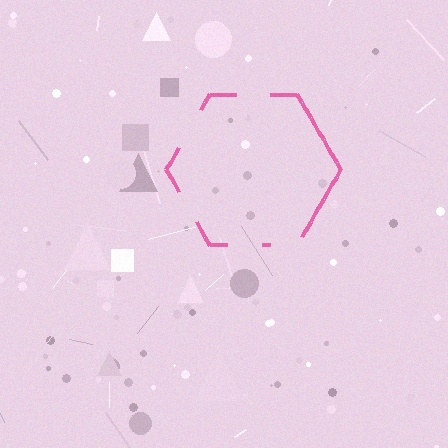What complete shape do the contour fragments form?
The contour fragments form a hexagon.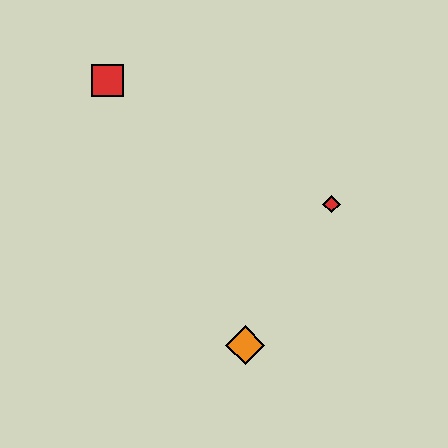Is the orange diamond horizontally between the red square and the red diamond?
Yes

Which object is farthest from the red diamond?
The red square is farthest from the red diamond.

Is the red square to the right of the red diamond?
No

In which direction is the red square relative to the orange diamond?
The red square is above the orange diamond.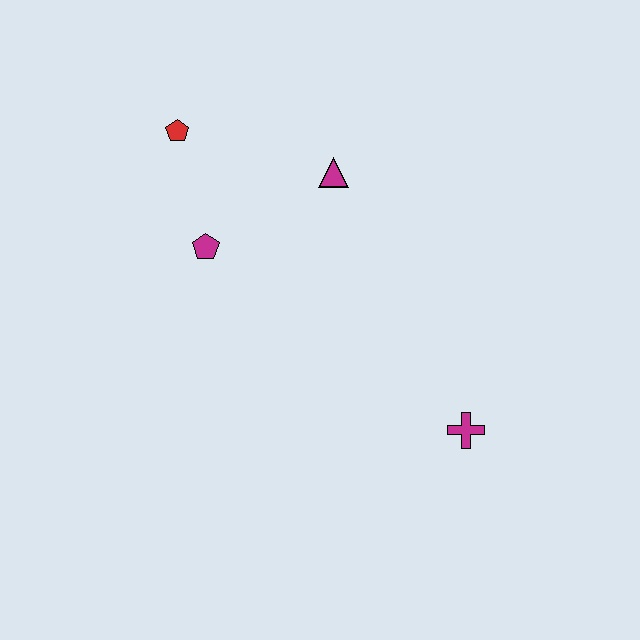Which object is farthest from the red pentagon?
The magenta cross is farthest from the red pentagon.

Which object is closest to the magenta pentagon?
The red pentagon is closest to the magenta pentagon.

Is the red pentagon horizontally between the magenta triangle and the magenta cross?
No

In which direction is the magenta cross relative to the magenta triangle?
The magenta cross is below the magenta triangle.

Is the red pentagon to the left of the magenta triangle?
Yes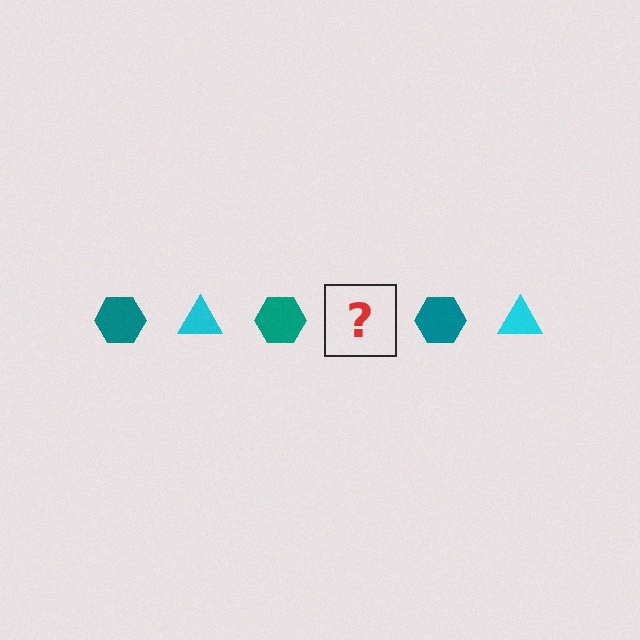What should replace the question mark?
The question mark should be replaced with a cyan triangle.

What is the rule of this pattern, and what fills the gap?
The rule is that the pattern alternates between teal hexagon and cyan triangle. The gap should be filled with a cyan triangle.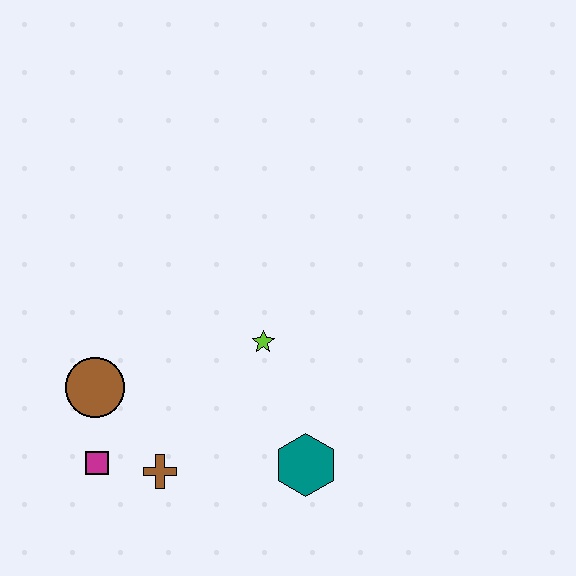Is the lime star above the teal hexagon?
Yes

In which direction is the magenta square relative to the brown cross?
The magenta square is to the left of the brown cross.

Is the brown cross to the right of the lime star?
No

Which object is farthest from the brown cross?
The lime star is farthest from the brown cross.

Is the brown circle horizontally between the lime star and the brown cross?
No